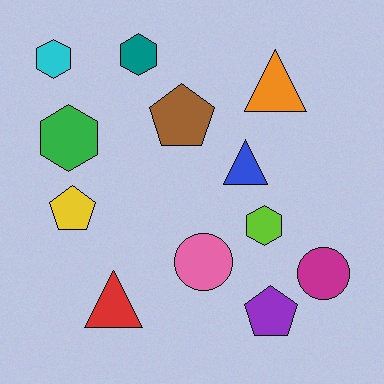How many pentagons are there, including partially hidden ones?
There are 3 pentagons.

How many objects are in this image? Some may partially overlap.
There are 12 objects.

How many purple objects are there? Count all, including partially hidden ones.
There is 1 purple object.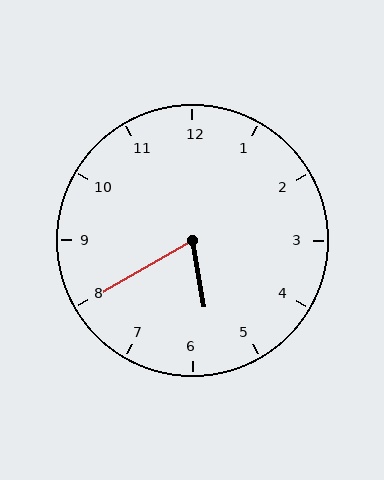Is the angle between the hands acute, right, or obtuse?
It is acute.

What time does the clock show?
5:40.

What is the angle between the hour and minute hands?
Approximately 70 degrees.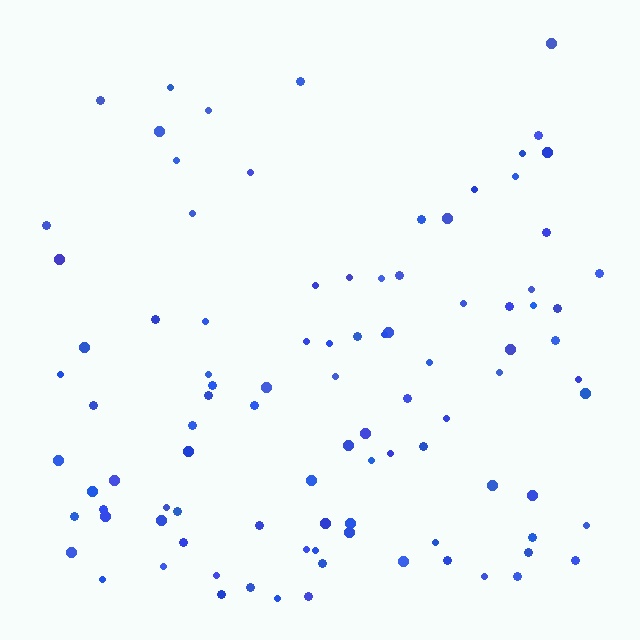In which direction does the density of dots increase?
From top to bottom, with the bottom side densest.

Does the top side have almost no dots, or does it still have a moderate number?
Still a moderate number, just noticeably fewer than the bottom.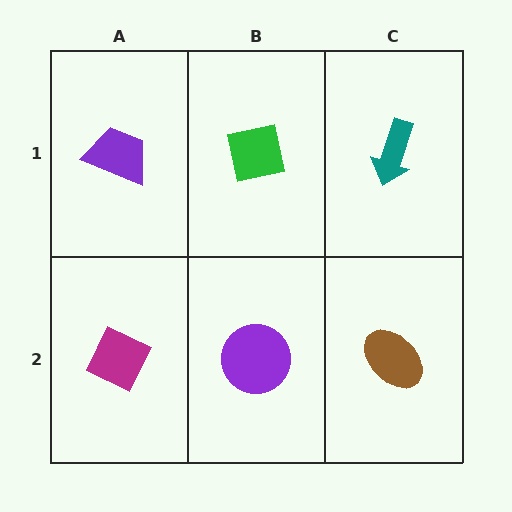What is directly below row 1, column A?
A magenta diamond.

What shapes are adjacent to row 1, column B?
A purple circle (row 2, column B), a purple trapezoid (row 1, column A), a teal arrow (row 1, column C).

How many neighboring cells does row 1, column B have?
3.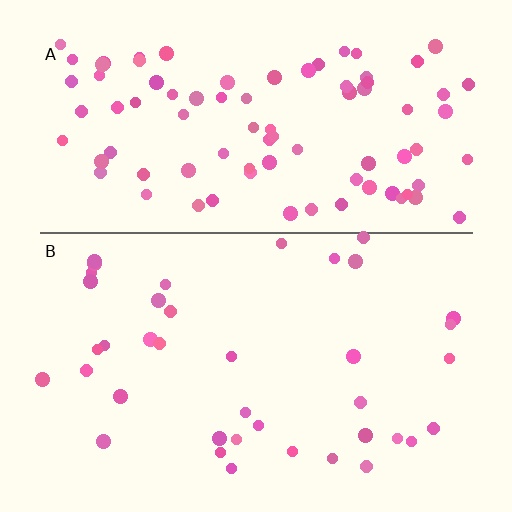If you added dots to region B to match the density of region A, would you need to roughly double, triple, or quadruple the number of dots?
Approximately double.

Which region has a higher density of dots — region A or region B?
A (the top).